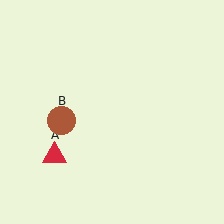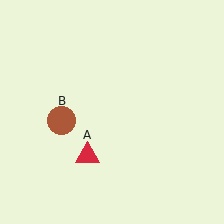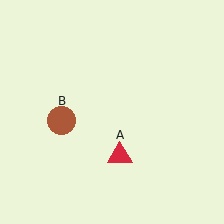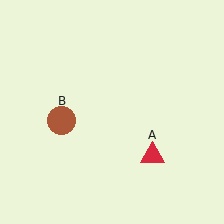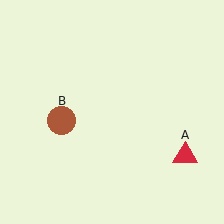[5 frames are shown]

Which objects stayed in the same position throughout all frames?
Brown circle (object B) remained stationary.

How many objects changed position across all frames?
1 object changed position: red triangle (object A).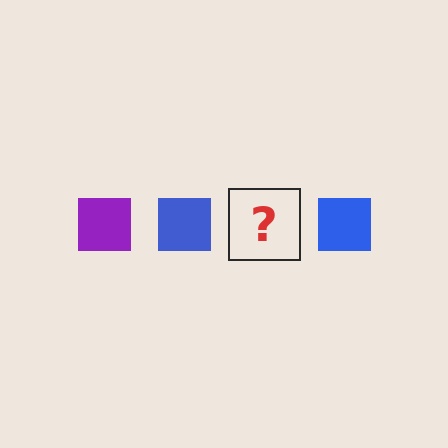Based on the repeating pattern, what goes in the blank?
The blank should be a purple square.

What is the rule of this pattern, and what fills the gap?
The rule is that the pattern cycles through purple, blue squares. The gap should be filled with a purple square.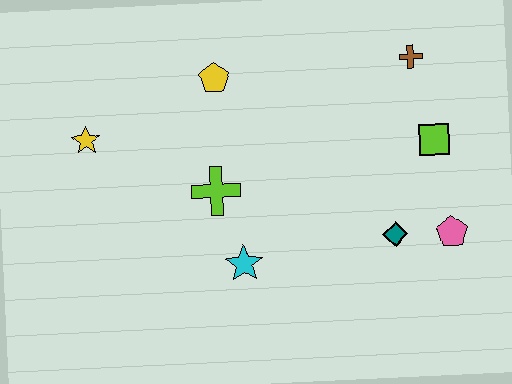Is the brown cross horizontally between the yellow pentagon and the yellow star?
No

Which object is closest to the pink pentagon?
The teal diamond is closest to the pink pentagon.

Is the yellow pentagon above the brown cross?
No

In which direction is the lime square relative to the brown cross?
The lime square is below the brown cross.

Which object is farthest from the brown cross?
The yellow star is farthest from the brown cross.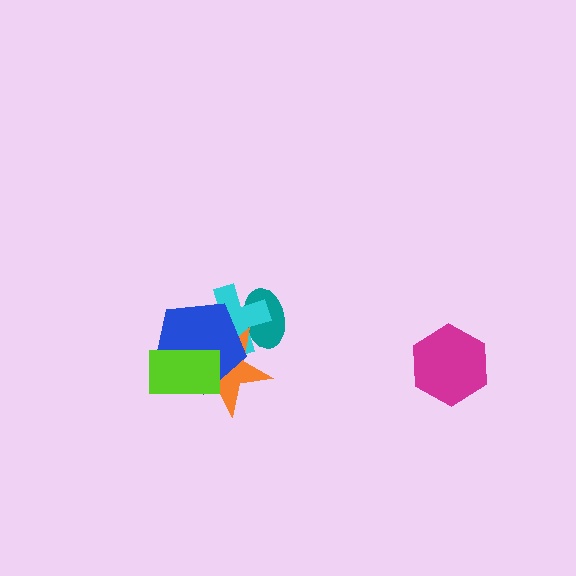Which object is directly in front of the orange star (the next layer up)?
The blue pentagon is directly in front of the orange star.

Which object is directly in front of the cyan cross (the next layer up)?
The orange star is directly in front of the cyan cross.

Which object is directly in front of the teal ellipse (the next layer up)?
The cyan cross is directly in front of the teal ellipse.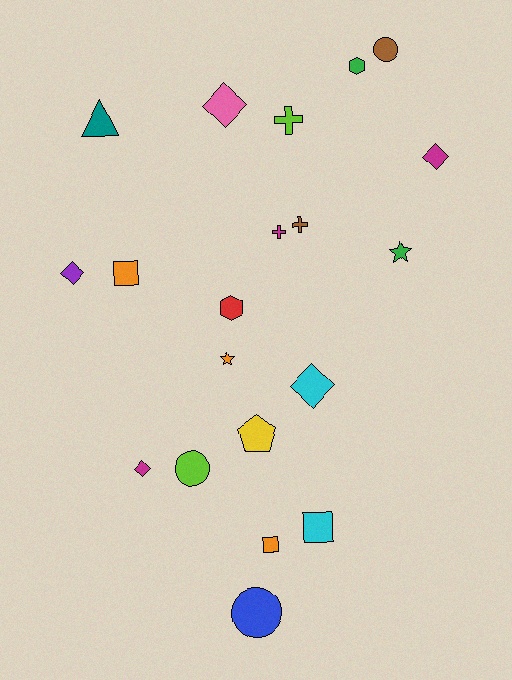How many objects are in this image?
There are 20 objects.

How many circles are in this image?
There are 3 circles.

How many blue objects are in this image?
There is 1 blue object.